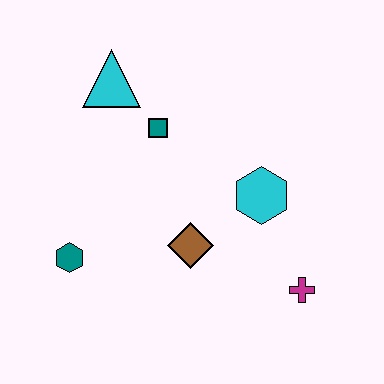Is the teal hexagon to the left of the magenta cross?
Yes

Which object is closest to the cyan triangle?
The teal square is closest to the cyan triangle.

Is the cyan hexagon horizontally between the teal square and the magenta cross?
Yes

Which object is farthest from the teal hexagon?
The magenta cross is farthest from the teal hexagon.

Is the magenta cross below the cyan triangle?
Yes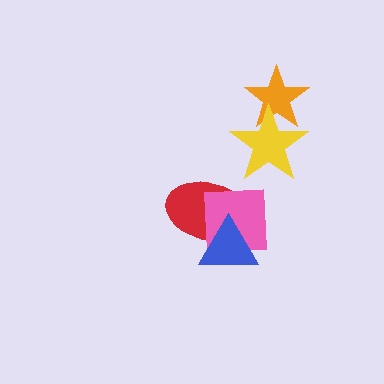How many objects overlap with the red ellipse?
2 objects overlap with the red ellipse.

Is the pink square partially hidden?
Yes, it is partially covered by another shape.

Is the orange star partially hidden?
Yes, it is partially covered by another shape.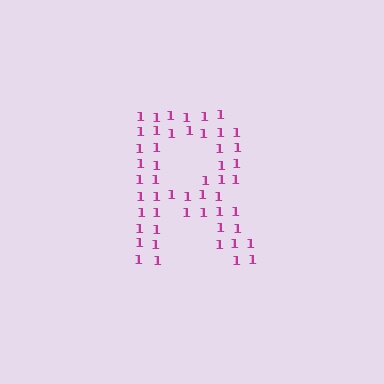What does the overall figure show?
The overall figure shows the letter R.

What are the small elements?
The small elements are digit 1's.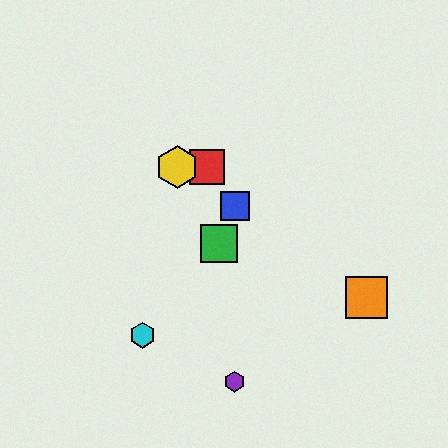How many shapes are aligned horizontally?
2 shapes (the red square, the yellow hexagon) are aligned horizontally.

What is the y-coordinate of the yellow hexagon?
The yellow hexagon is at y≈167.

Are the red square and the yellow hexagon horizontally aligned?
Yes, both are at y≈167.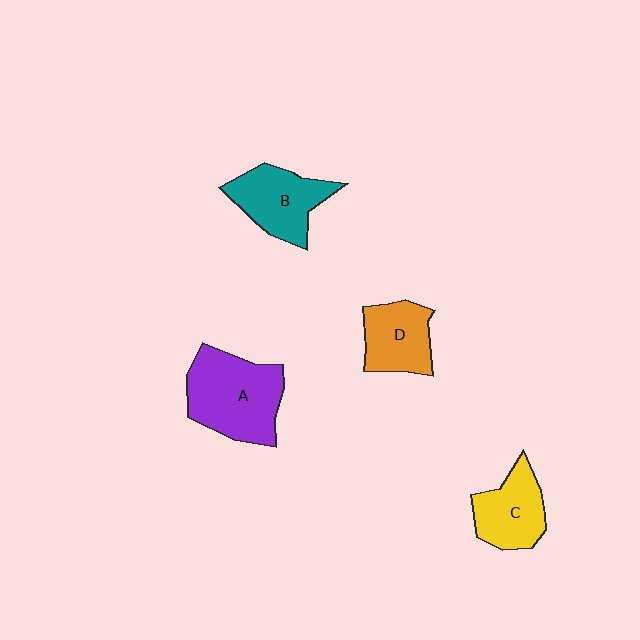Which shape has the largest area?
Shape A (purple).